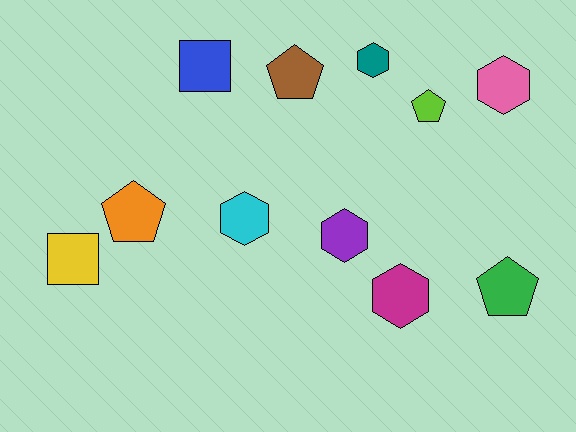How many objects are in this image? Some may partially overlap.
There are 11 objects.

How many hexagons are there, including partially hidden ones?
There are 5 hexagons.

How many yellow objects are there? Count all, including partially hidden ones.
There is 1 yellow object.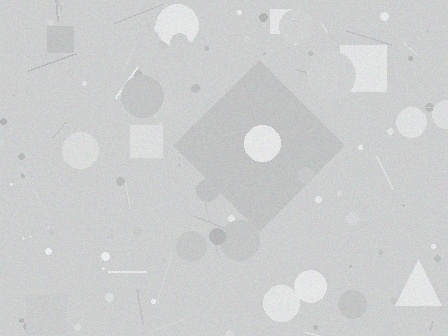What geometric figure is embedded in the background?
A diamond is embedded in the background.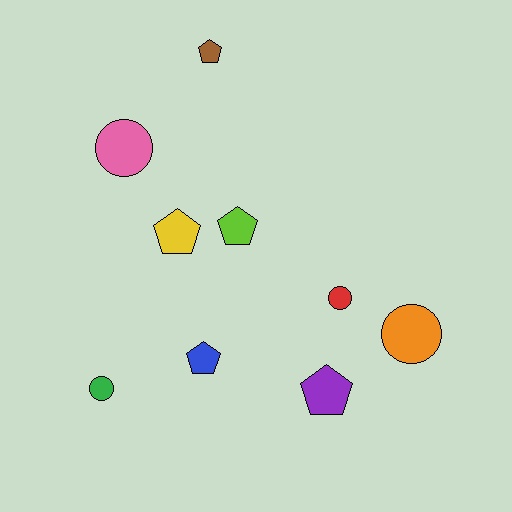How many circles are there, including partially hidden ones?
There are 4 circles.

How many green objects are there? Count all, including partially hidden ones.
There is 1 green object.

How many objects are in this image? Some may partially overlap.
There are 9 objects.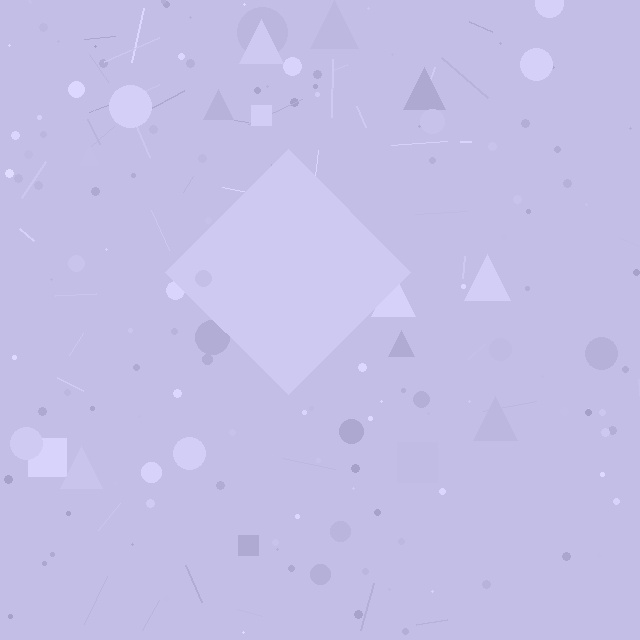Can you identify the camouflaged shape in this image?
The camouflaged shape is a diamond.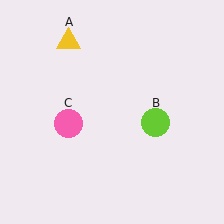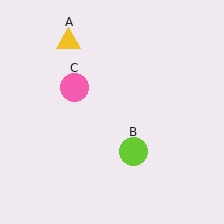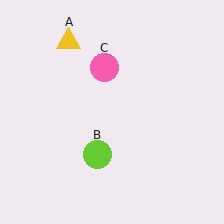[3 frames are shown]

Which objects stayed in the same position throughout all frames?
Yellow triangle (object A) remained stationary.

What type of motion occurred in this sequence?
The lime circle (object B), pink circle (object C) rotated clockwise around the center of the scene.